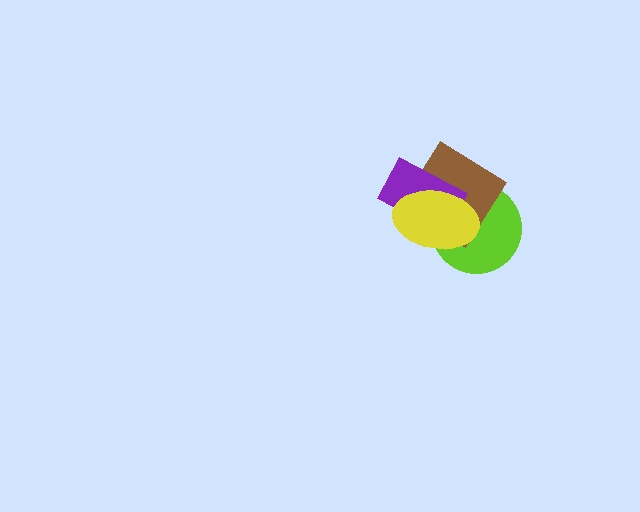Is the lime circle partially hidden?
Yes, it is partially covered by another shape.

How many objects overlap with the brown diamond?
3 objects overlap with the brown diamond.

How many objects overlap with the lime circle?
3 objects overlap with the lime circle.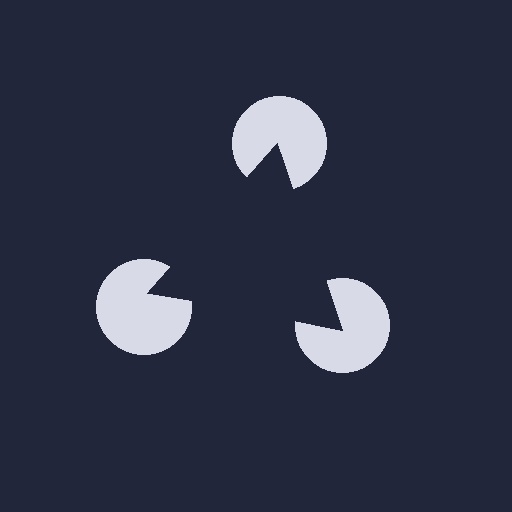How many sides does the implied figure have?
3 sides.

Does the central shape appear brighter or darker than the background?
It typically appears slightly darker than the background, even though no actual brightness change is drawn.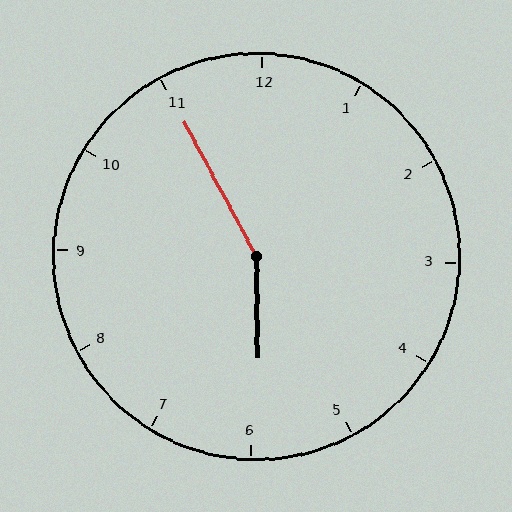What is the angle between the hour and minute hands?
Approximately 152 degrees.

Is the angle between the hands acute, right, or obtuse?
It is obtuse.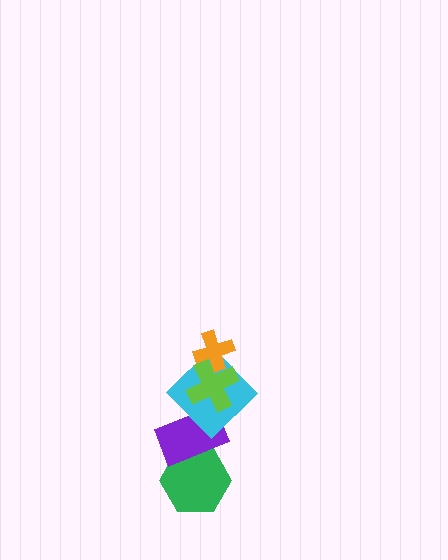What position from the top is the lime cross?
The lime cross is 2nd from the top.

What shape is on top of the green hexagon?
The purple rectangle is on top of the green hexagon.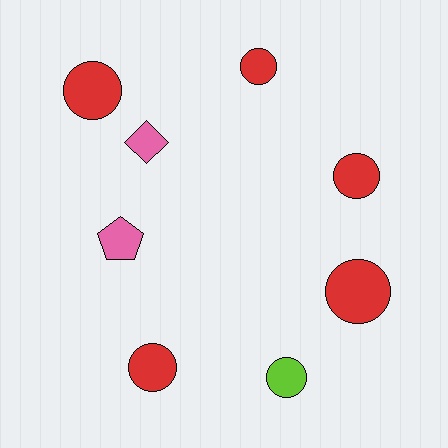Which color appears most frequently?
Red, with 5 objects.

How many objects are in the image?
There are 8 objects.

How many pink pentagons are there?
There is 1 pink pentagon.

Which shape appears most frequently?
Circle, with 6 objects.